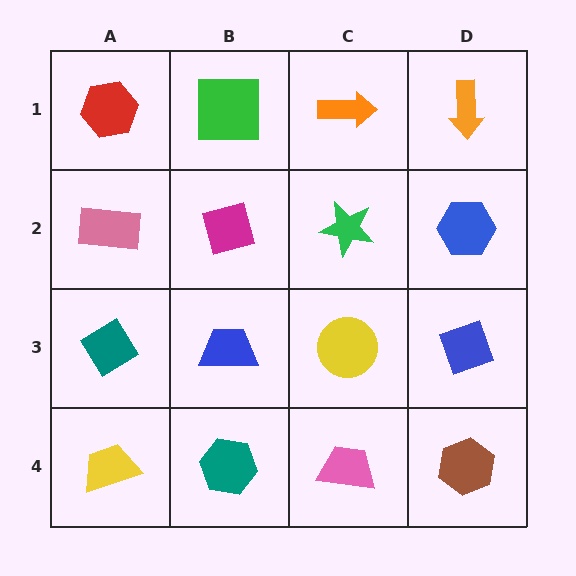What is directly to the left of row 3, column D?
A yellow circle.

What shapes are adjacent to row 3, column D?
A blue hexagon (row 2, column D), a brown hexagon (row 4, column D), a yellow circle (row 3, column C).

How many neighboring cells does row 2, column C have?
4.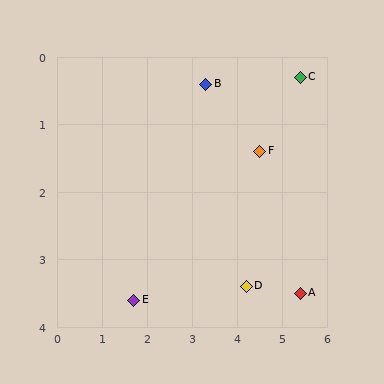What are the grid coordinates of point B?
Point B is at approximately (3.3, 0.4).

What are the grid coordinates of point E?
Point E is at approximately (1.7, 3.6).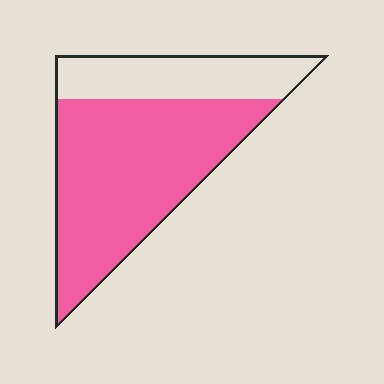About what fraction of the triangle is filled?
About two thirds (2/3).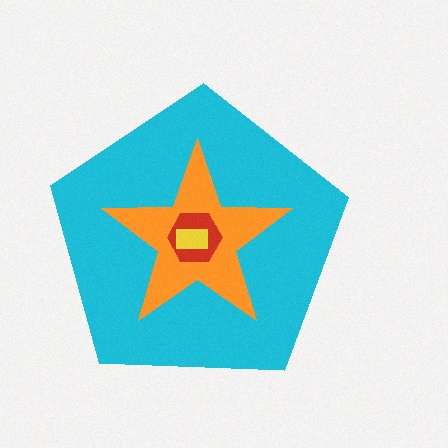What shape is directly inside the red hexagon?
The yellow rectangle.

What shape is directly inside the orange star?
The red hexagon.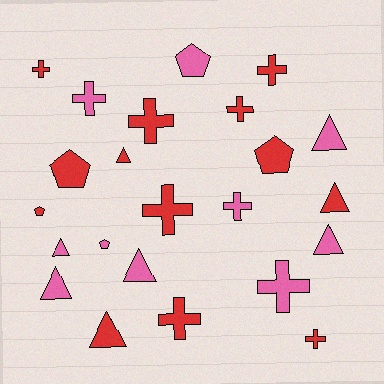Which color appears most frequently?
Red, with 13 objects.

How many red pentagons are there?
There are 3 red pentagons.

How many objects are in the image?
There are 23 objects.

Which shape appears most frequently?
Cross, with 10 objects.